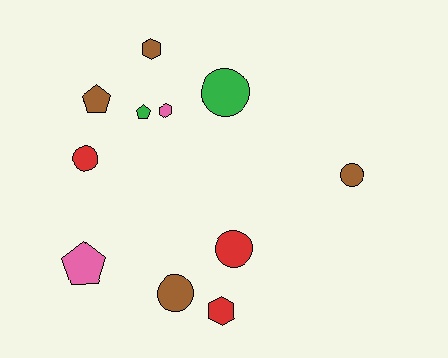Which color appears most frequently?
Brown, with 4 objects.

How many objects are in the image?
There are 11 objects.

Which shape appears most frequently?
Circle, with 5 objects.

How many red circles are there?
There are 2 red circles.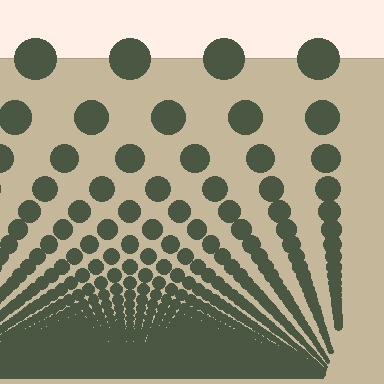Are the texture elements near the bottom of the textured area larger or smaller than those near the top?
Smaller. The gradient is inverted — elements near the bottom are smaller and denser.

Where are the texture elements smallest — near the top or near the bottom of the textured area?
Near the bottom.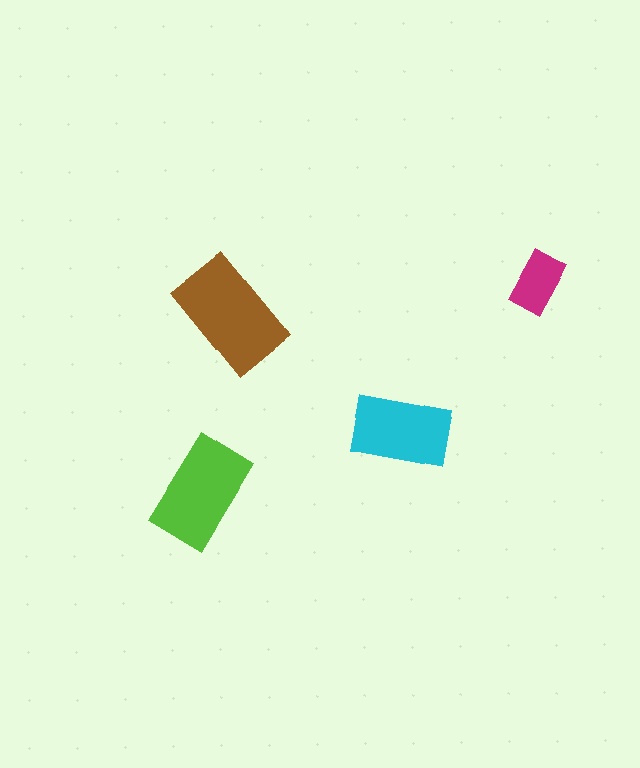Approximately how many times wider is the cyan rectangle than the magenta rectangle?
About 1.5 times wider.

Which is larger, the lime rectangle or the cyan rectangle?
The lime one.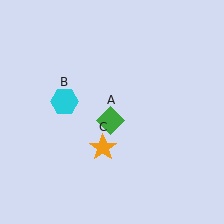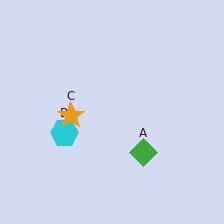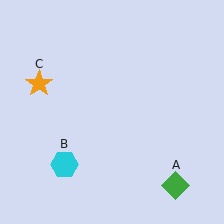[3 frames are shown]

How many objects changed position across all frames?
3 objects changed position: green diamond (object A), cyan hexagon (object B), orange star (object C).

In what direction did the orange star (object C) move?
The orange star (object C) moved up and to the left.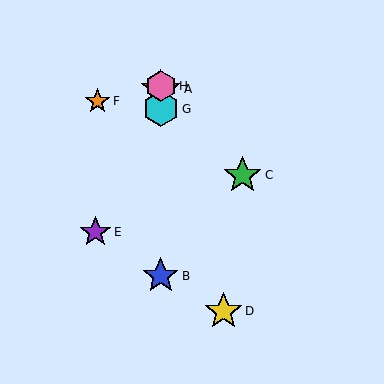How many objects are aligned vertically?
4 objects (A, B, G, H) are aligned vertically.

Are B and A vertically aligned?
Yes, both are at x≈161.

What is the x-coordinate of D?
Object D is at x≈224.